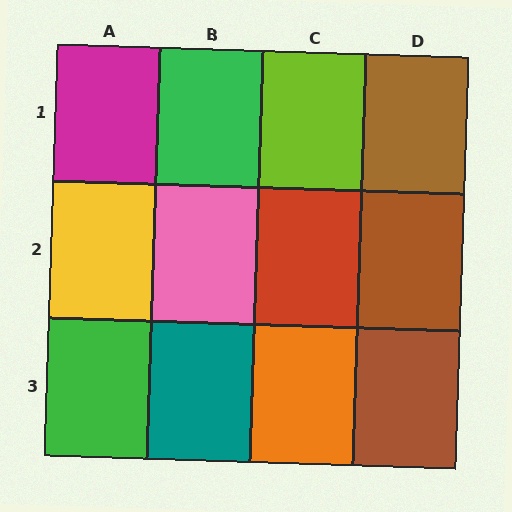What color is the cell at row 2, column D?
Brown.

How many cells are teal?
1 cell is teal.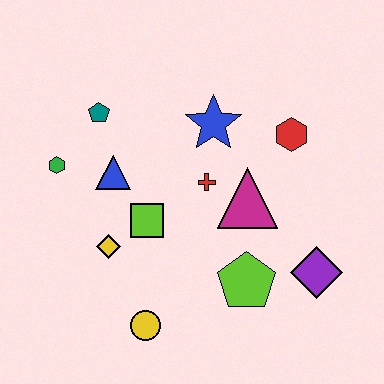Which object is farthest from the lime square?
The purple diamond is farthest from the lime square.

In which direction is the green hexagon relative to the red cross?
The green hexagon is to the left of the red cross.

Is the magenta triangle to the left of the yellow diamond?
No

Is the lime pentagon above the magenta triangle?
No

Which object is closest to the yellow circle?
The yellow diamond is closest to the yellow circle.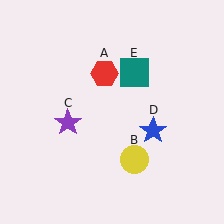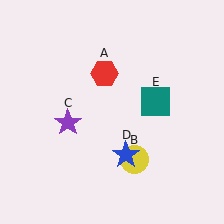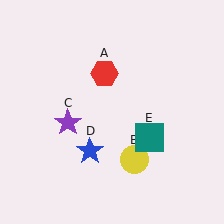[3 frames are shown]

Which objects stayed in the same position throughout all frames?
Red hexagon (object A) and yellow circle (object B) and purple star (object C) remained stationary.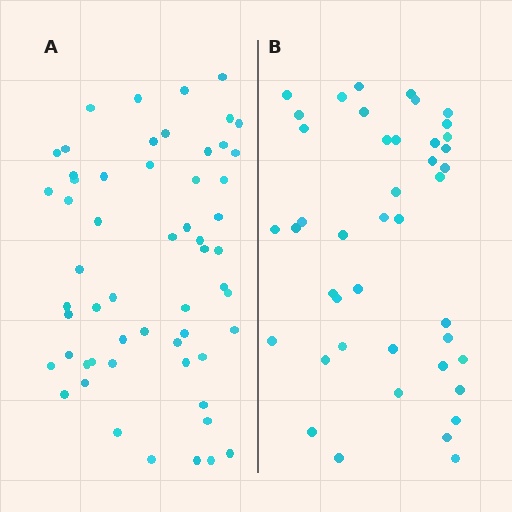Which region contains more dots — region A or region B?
Region A (the left region) has more dots.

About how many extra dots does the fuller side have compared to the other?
Region A has approximately 15 more dots than region B.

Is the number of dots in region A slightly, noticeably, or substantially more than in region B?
Region A has noticeably more, but not dramatically so. The ratio is roughly 1.3 to 1.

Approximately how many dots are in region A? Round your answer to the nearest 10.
About 60 dots. (The exact count is 57, which rounds to 60.)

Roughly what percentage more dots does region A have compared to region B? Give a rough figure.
About 35% more.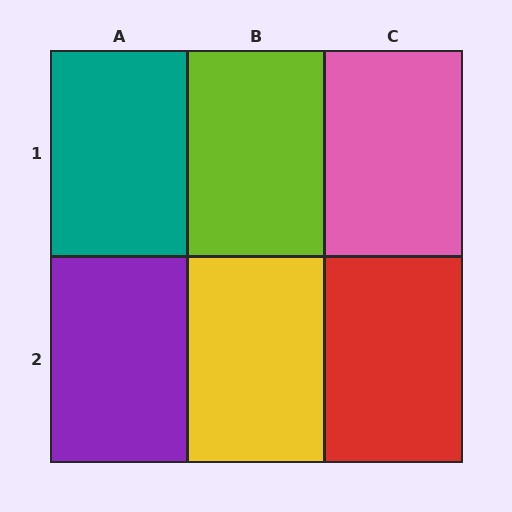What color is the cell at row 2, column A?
Purple.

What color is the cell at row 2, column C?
Red.